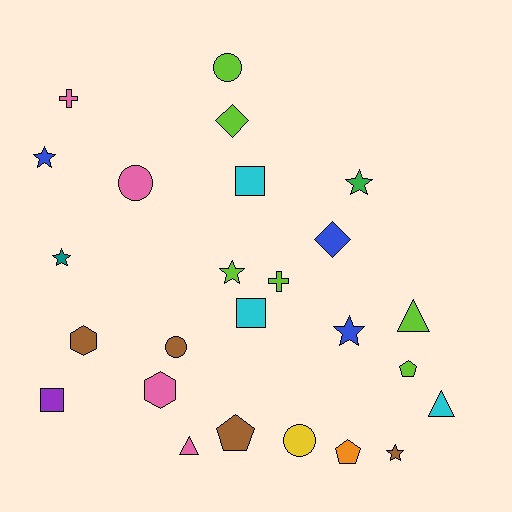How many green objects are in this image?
There is 1 green object.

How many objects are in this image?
There are 25 objects.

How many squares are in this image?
There are 3 squares.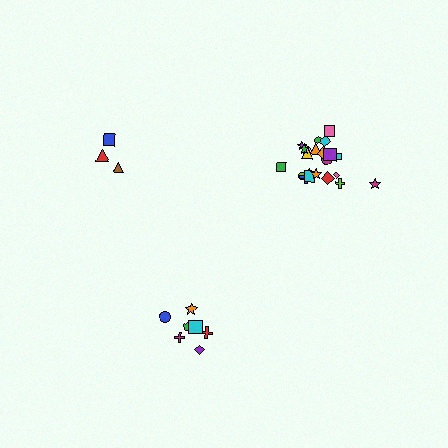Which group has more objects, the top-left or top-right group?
The top-right group.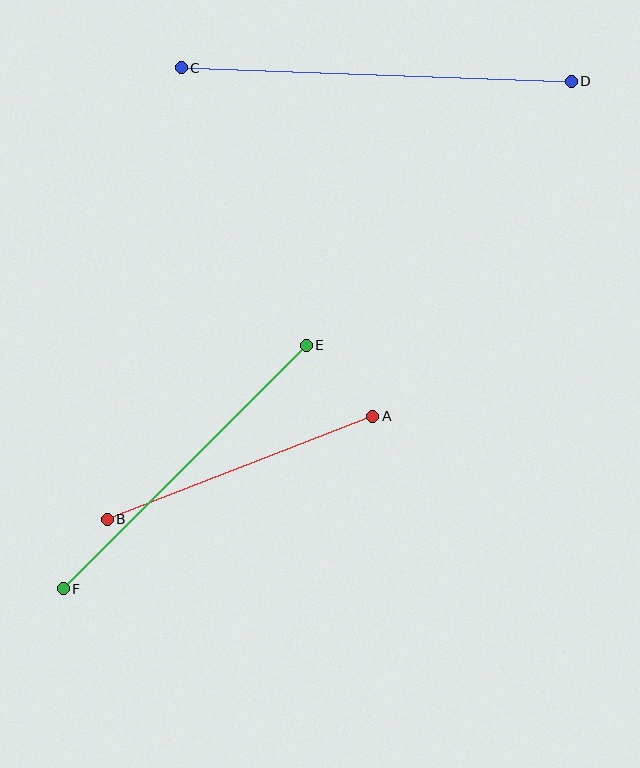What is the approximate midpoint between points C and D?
The midpoint is at approximately (376, 74) pixels.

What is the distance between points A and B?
The distance is approximately 285 pixels.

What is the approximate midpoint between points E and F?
The midpoint is at approximately (185, 467) pixels.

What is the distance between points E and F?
The distance is approximately 344 pixels.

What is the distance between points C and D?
The distance is approximately 390 pixels.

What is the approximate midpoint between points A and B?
The midpoint is at approximately (240, 468) pixels.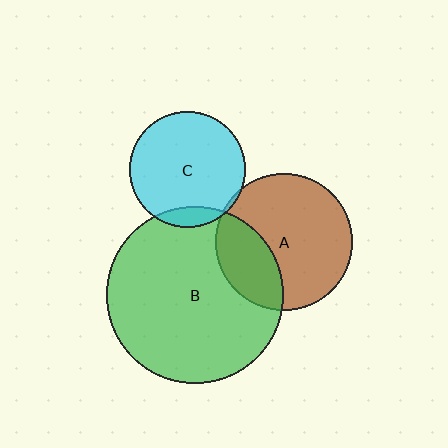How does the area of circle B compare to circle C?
Approximately 2.3 times.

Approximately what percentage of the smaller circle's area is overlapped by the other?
Approximately 10%.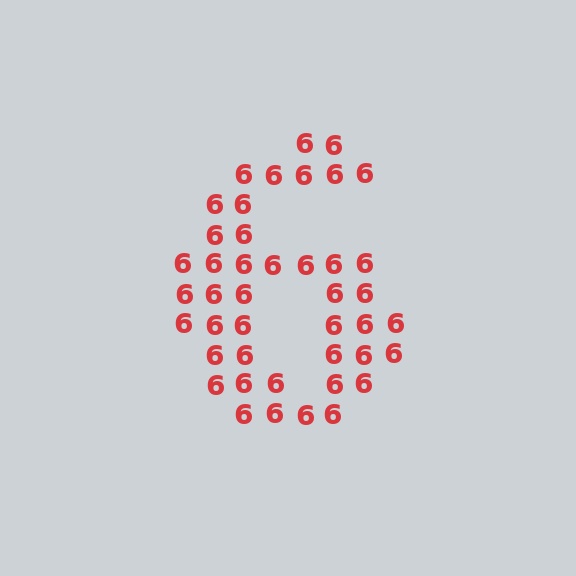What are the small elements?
The small elements are digit 6's.